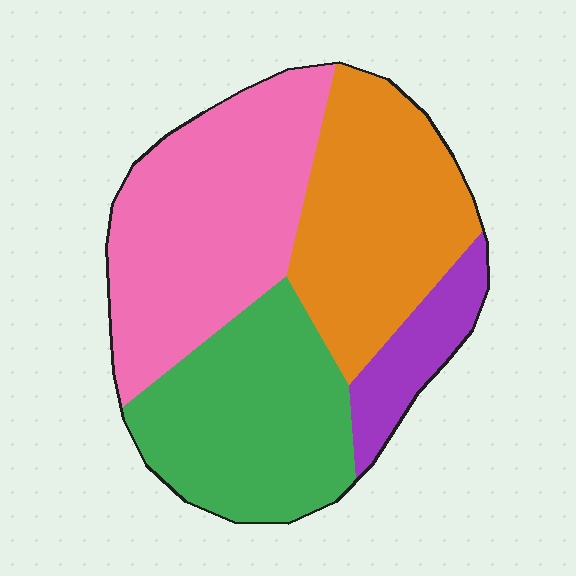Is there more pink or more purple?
Pink.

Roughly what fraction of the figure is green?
Green covers roughly 30% of the figure.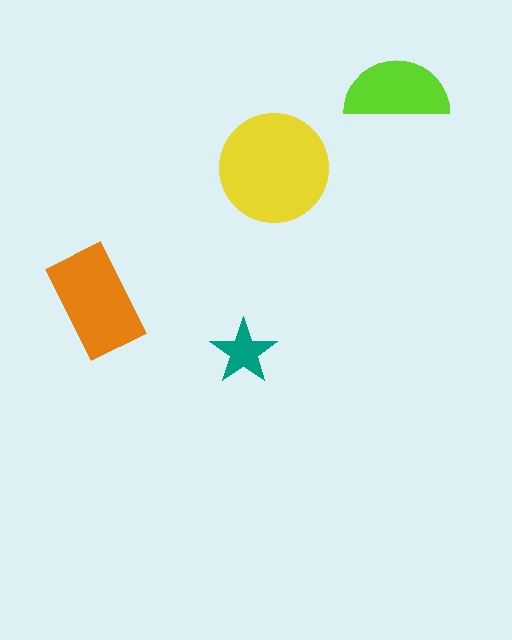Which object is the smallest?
The teal star.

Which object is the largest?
The yellow circle.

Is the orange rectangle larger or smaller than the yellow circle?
Smaller.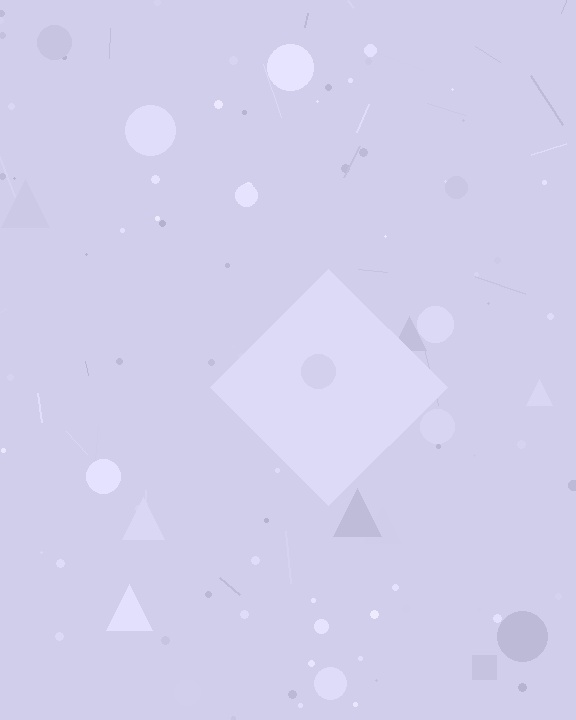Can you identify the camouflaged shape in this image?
The camouflaged shape is a diamond.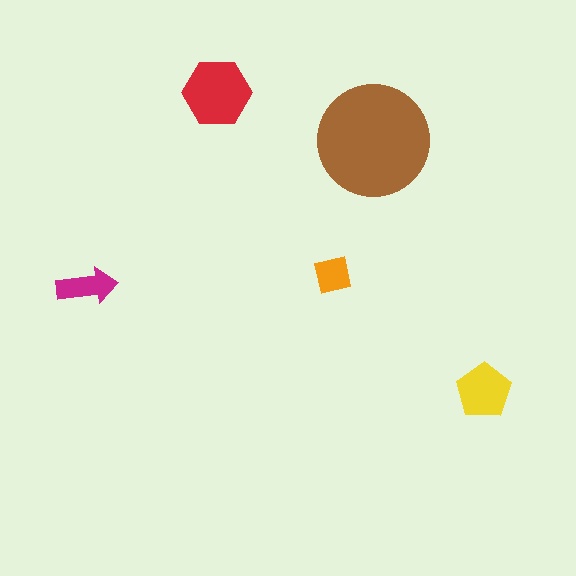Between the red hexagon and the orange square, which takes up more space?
The red hexagon.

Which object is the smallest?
The orange square.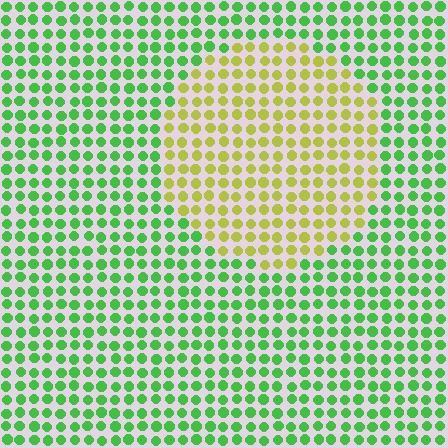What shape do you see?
I see a circle.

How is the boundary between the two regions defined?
The boundary is defined purely by a slight shift in hue (about 52 degrees). Spacing, size, and orientation are identical on both sides.